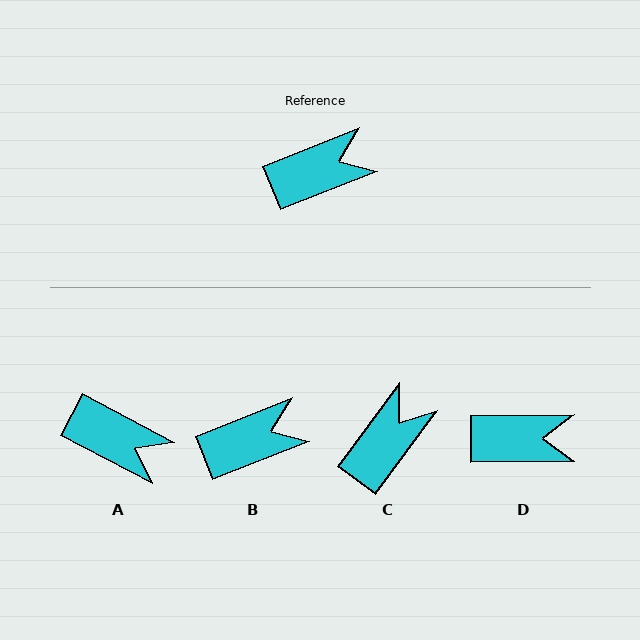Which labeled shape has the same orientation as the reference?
B.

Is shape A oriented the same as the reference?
No, it is off by about 50 degrees.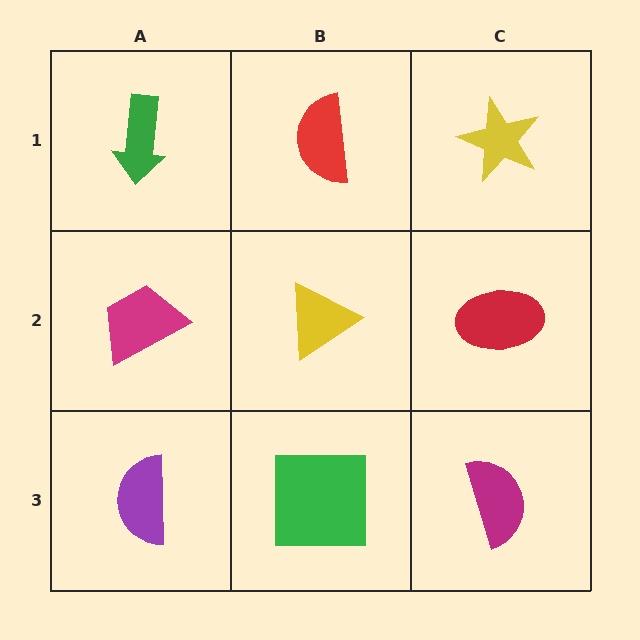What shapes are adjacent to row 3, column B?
A yellow triangle (row 2, column B), a purple semicircle (row 3, column A), a magenta semicircle (row 3, column C).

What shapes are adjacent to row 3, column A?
A magenta trapezoid (row 2, column A), a green square (row 3, column B).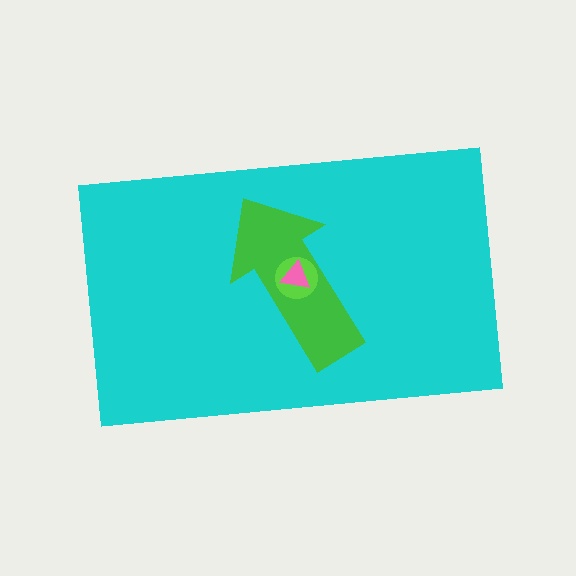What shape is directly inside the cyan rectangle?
The green arrow.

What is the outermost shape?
The cyan rectangle.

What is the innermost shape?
The pink triangle.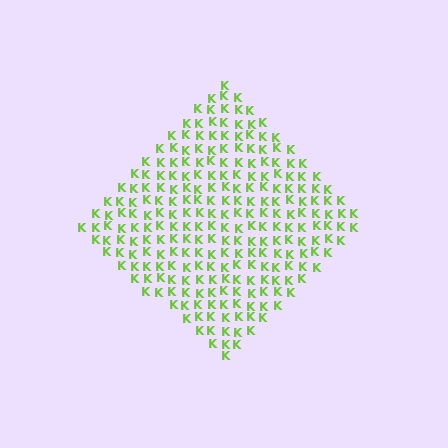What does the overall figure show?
The overall figure shows a diamond.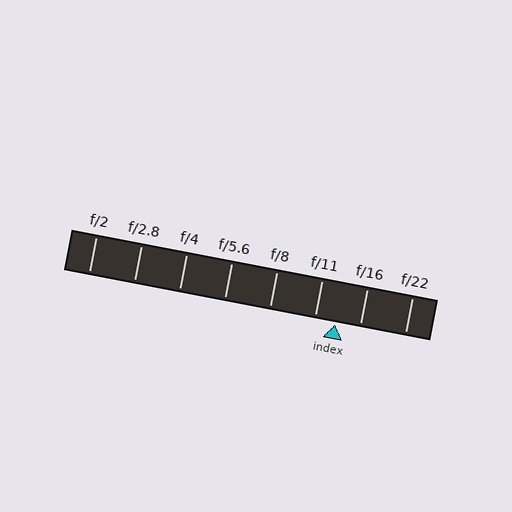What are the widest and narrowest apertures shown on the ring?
The widest aperture shown is f/2 and the narrowest is f/22.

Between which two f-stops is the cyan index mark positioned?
The index mark is between f/11 and f/16.